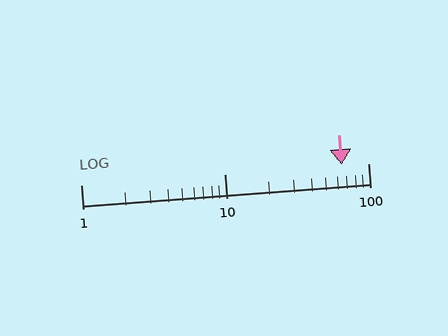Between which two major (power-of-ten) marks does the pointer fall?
The pointer is between 10 and 100.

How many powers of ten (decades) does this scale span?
The scale spans 2 decades, from 1 to 100.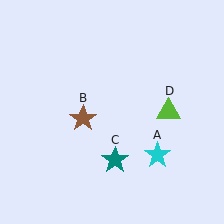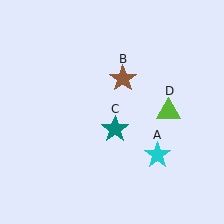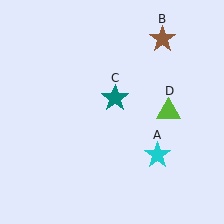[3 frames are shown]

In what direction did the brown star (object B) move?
The brown star (object B) moved up and to the right.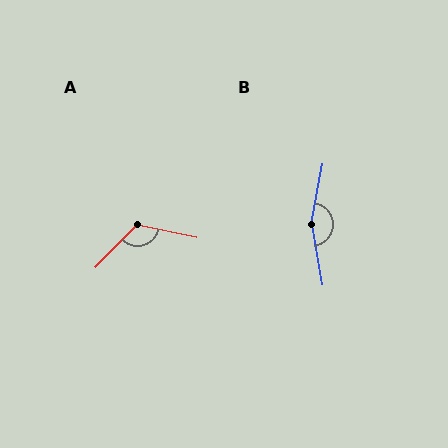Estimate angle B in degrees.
Approximately 159 degrees.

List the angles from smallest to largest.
A (122°), B (159°).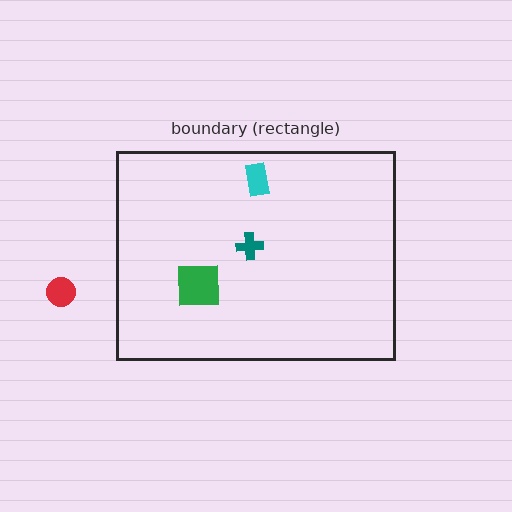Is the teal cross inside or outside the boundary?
Inside.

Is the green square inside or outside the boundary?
Inside.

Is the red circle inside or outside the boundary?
Outside.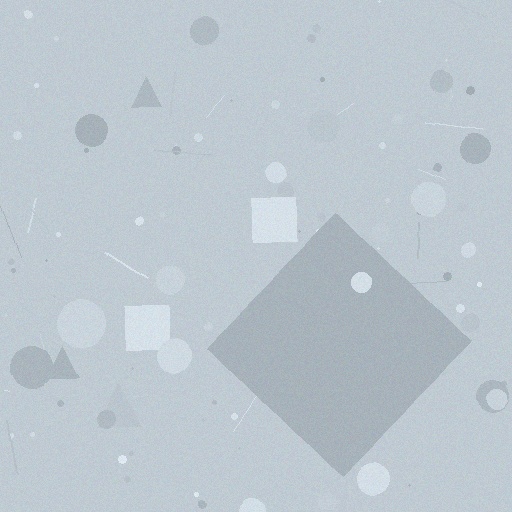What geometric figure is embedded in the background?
A diamond is embedded in the background.